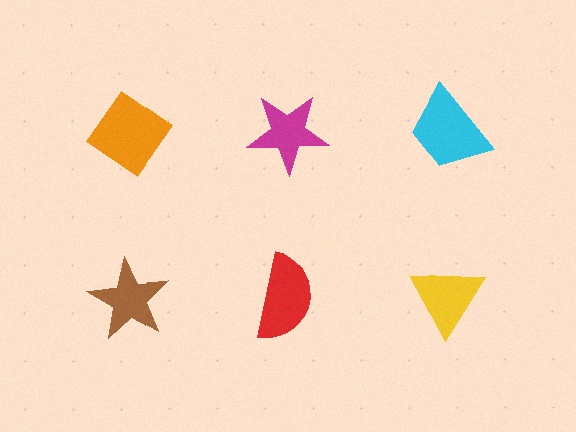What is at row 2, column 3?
A yellow triangle.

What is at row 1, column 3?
A cyan trapezoid.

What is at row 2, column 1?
A brown star.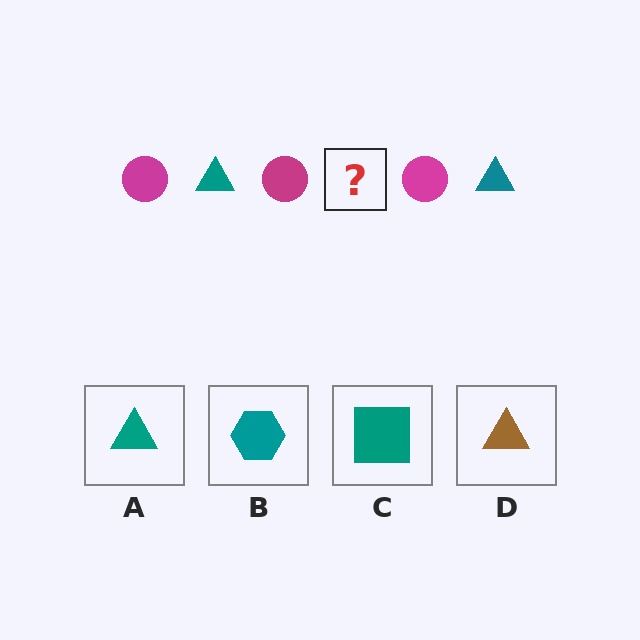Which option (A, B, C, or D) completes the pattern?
A.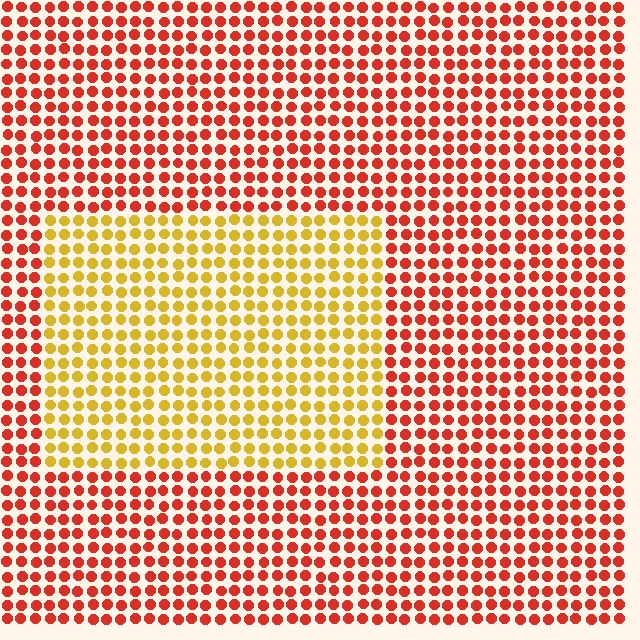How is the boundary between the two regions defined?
The boundary is defined purely by a slight shift in hue (about 47 degrees). Spacing, size, and orientation are identical on both sides.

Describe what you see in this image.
The image is filled with small red elements in a uniform arrangement. A rectangle-shaped region is visible where the elements are tinted to a slightly different hue, forming a subtle color boundary.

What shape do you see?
I see a rectangle.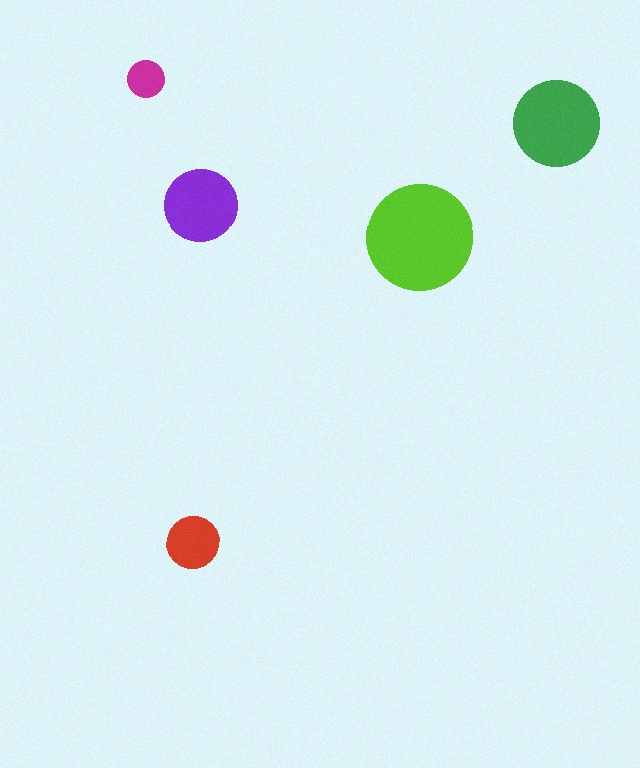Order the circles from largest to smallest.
the lime one, the green one, the purple one, the red one, the magenta one.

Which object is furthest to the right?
The green circle is rightmost.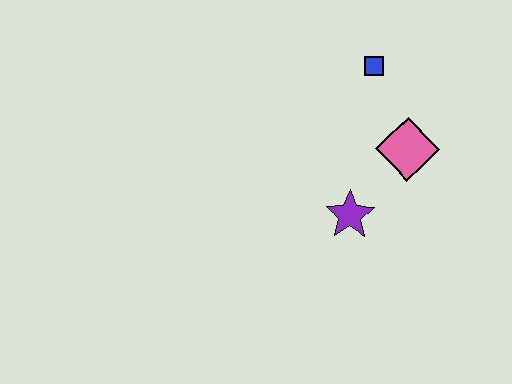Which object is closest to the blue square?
The pink diamond is closest to the blue square.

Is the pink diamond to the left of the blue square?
No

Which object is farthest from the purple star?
The blue square is farthest from the purple star.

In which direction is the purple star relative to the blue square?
The purple star is below the blue square.